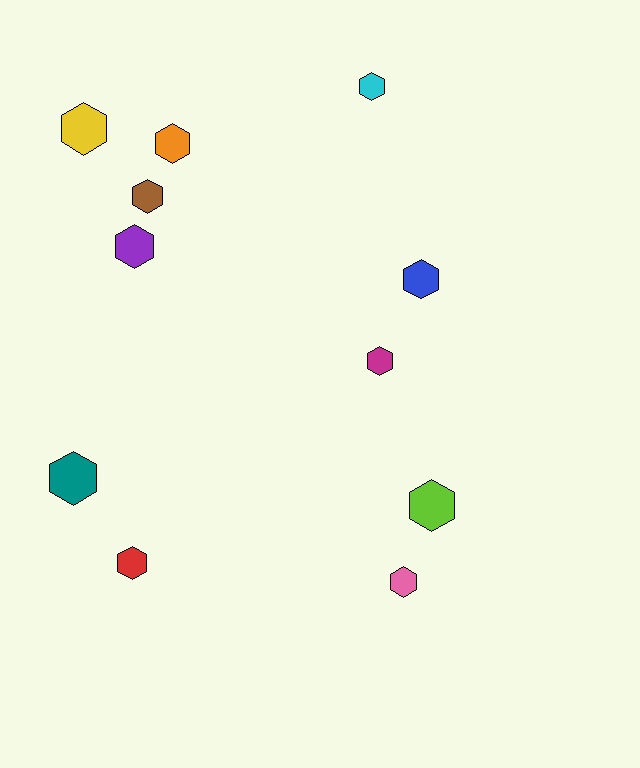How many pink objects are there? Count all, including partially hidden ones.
There is 1 pink object.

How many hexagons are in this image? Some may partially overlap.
There are 11 hexagons.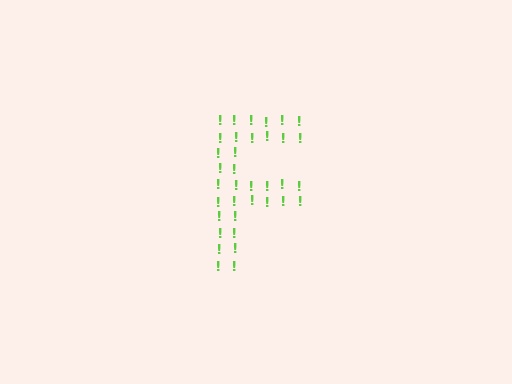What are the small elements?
The small elements are exclamation marks.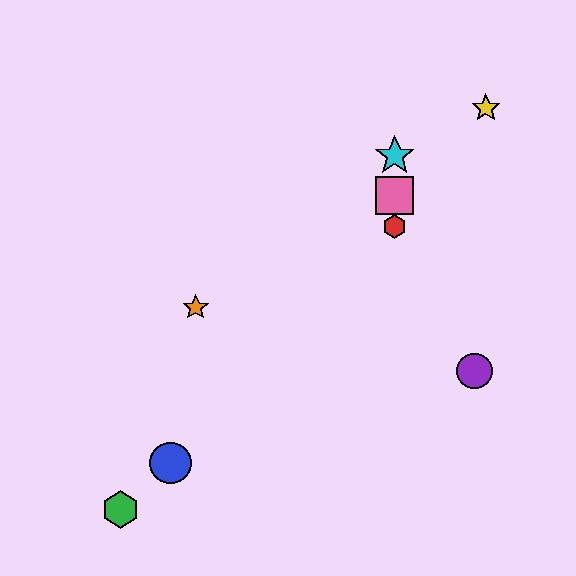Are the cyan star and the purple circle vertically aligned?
No, the cyan star is at x≈395 and the purple circle is at x≈474.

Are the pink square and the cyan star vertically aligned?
Yes, both are at x≈395.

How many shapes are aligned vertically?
3 shapes (the red hexagon, the cyan star, the pink square) are aligned vertically.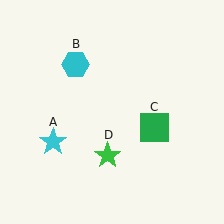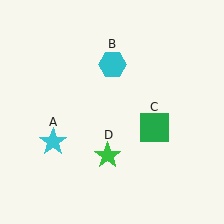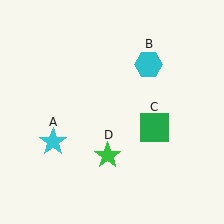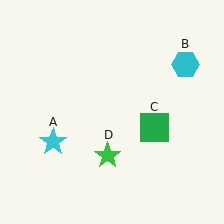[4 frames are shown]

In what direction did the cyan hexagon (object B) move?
The cyan hexagon (object B) moved right.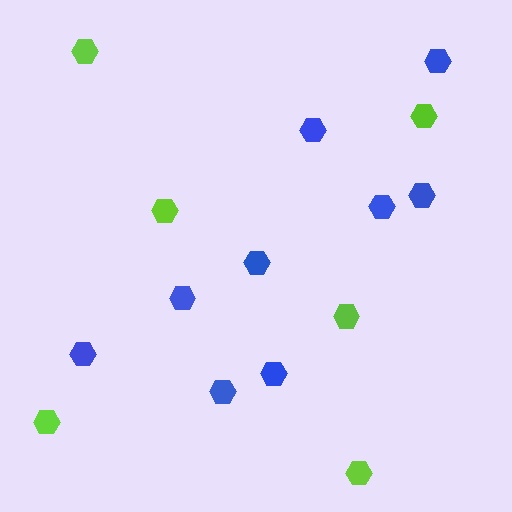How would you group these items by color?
There are 2 groups: one group of lime hexagons (6) and one group of blue hexagons (9).